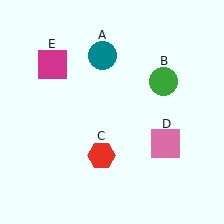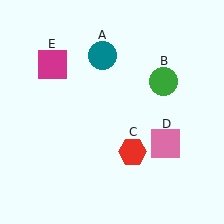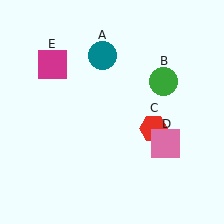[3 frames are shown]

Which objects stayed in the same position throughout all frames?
Teal circle (object A) and green circle (object B) and pink square (object D) and magenta square (object E) remained stationary.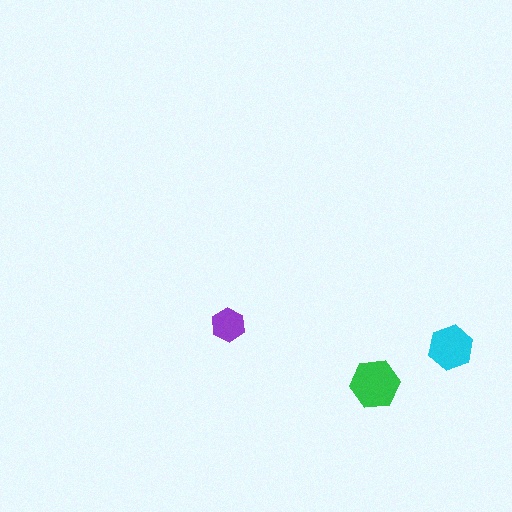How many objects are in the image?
There are 3 objects in the image.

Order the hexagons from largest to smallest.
the green one, the cyan one, the purple one.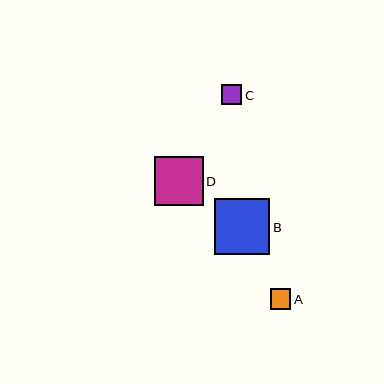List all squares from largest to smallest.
From largest to smallest: B, D, A, C.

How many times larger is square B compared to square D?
Square B is approximately 1.1 times the size of square D.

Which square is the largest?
Square B is the largest with a size of approximately 56 pixels.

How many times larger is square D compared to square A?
Square D is approximately 2.4 times the size of square A.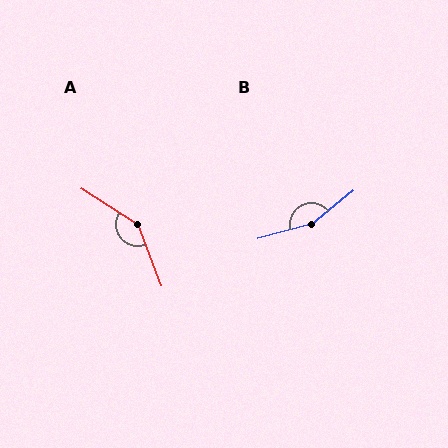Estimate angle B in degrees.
Approximately 156 degrees.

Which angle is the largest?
B, at approximately 156 degrees.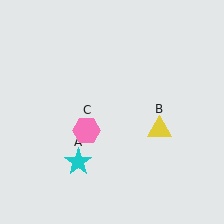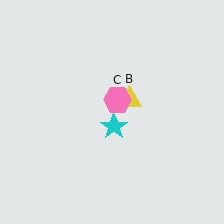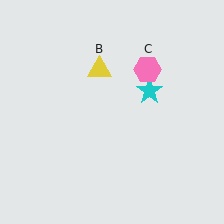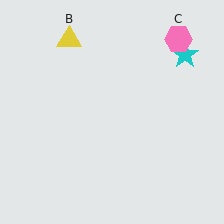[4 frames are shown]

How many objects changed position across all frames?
3 objects changed position: cyan star (object A), yellow triangle (object B), pink hexagon (object C).